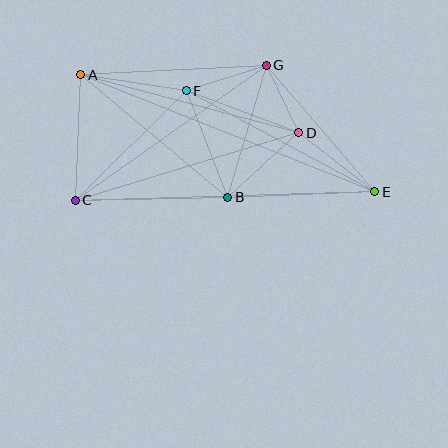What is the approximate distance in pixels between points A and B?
The distance between A and B is approximately 192 pixels.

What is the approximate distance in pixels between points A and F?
The distance between A and F is approximately 107 pixels.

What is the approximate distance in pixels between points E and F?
The distance between E and F is approximately 214 pixels.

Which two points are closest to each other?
Points D and G are closest to each other.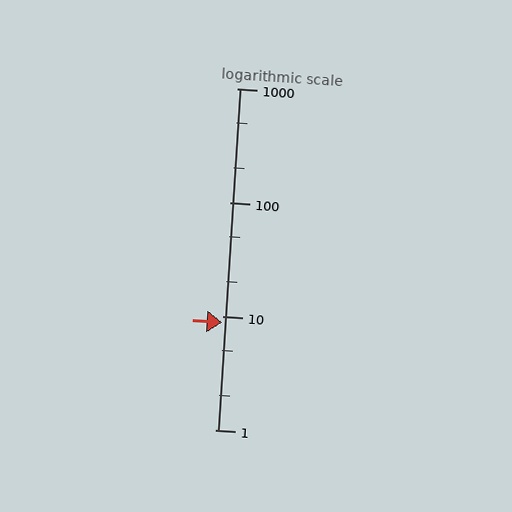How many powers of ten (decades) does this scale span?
The scale spans 3 decades, from 1 to 1000.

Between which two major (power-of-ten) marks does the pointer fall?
The pointer is between 1 and 10.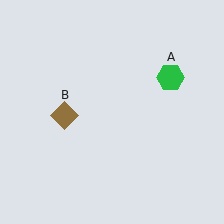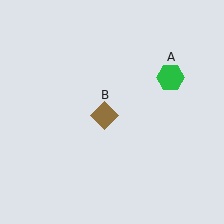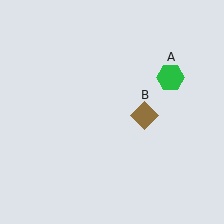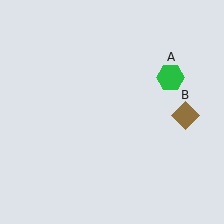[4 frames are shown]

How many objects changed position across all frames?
1 object changed position: brown diamond (object B).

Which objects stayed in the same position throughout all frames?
Green hexagon (object A) remained stationary.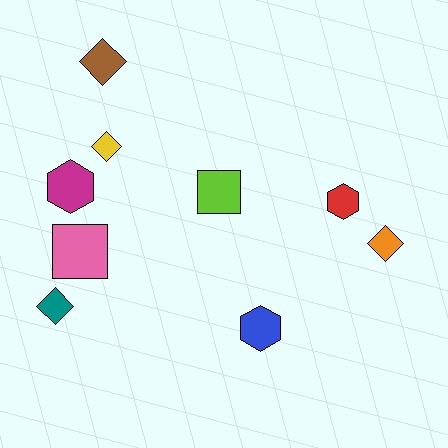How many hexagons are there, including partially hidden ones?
There are 3 hexagons.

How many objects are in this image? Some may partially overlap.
There are 9 objects.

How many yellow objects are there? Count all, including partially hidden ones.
There is 1 yellow object.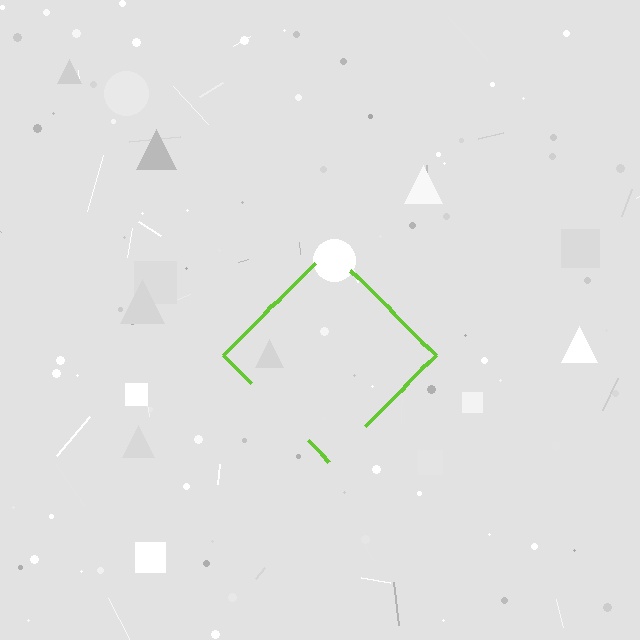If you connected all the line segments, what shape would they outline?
They would outline a diamond.